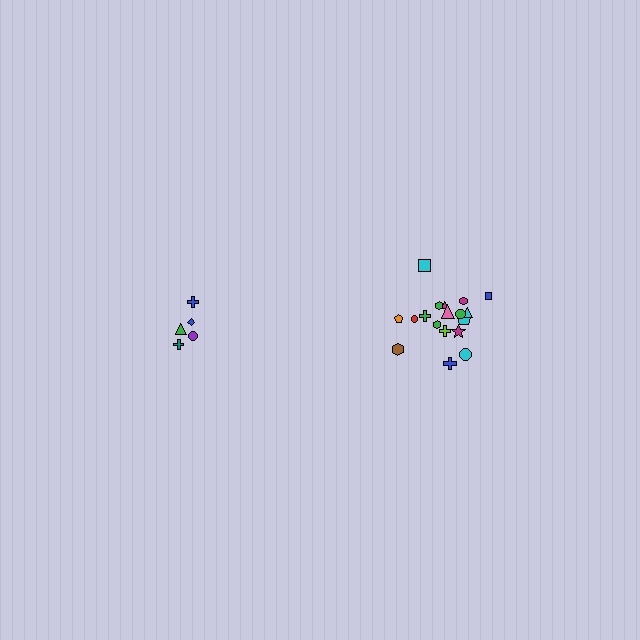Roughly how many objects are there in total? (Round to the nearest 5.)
Roughly 25 objects in total.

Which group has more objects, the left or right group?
The right group.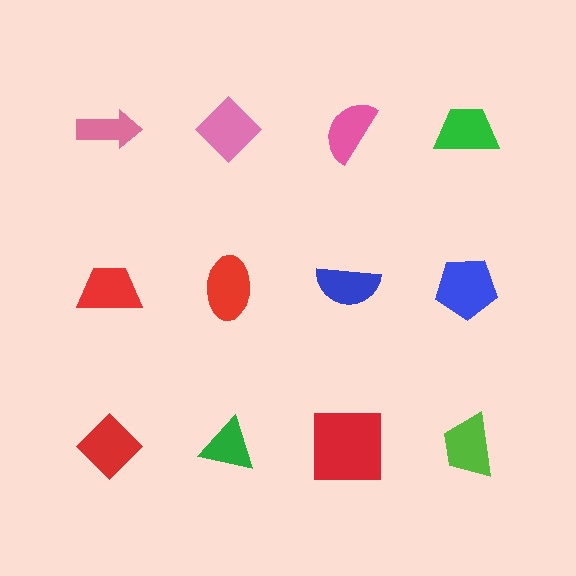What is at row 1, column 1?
A pink arrow.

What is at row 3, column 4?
A lime trapezoid.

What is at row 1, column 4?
A green trapezoid.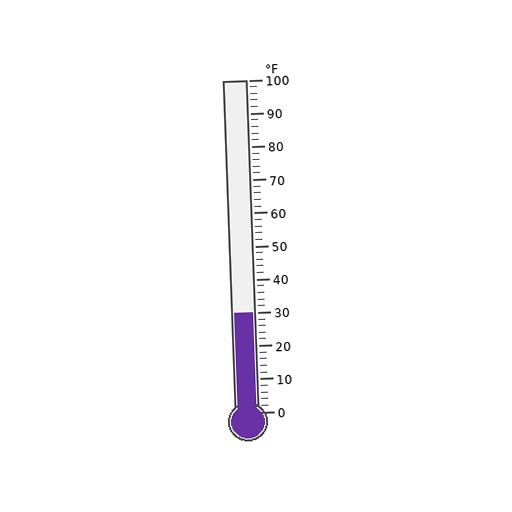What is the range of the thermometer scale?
The thermometer scale ranges from 0°F to 100°F.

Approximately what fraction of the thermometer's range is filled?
The thermometer is filled to approximately 30% of its range.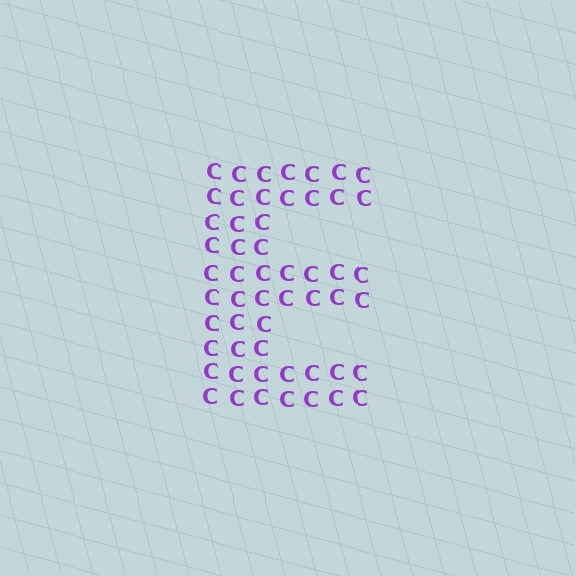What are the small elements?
The small elements are letter C's.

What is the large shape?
The large shape is the letter E.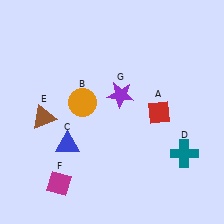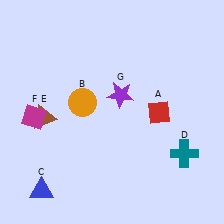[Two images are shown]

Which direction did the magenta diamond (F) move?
The magenta diamond (F) moved up.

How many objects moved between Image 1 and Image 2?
2 objects moved between the two images.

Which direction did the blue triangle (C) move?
The blue triangle (C) moved down.